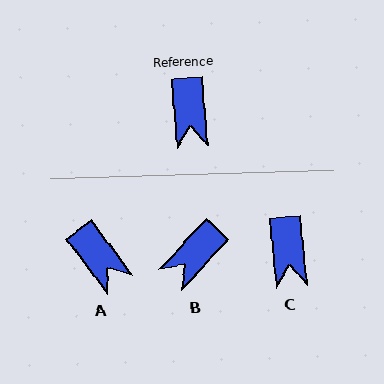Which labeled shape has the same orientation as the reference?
C.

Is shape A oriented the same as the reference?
No, it is off by about 31 degrees.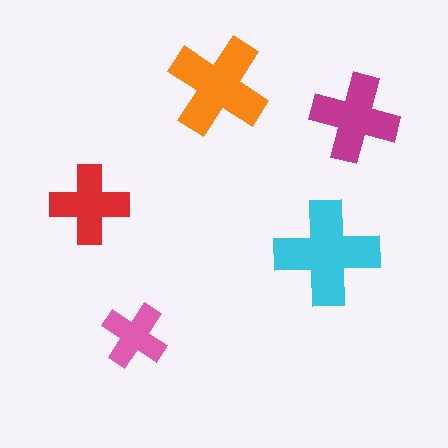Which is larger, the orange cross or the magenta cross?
The orange one.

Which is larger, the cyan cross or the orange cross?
The cyan one.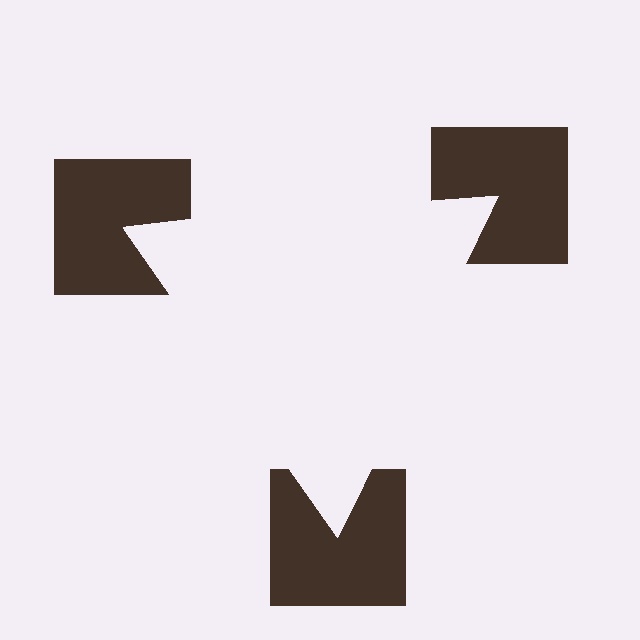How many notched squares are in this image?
There are 3 — one at each vertex of the illusory triangle.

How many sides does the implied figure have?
3 sides.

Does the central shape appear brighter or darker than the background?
It typically appears slightly brighter than the background, even though no actual brightness change is drawn.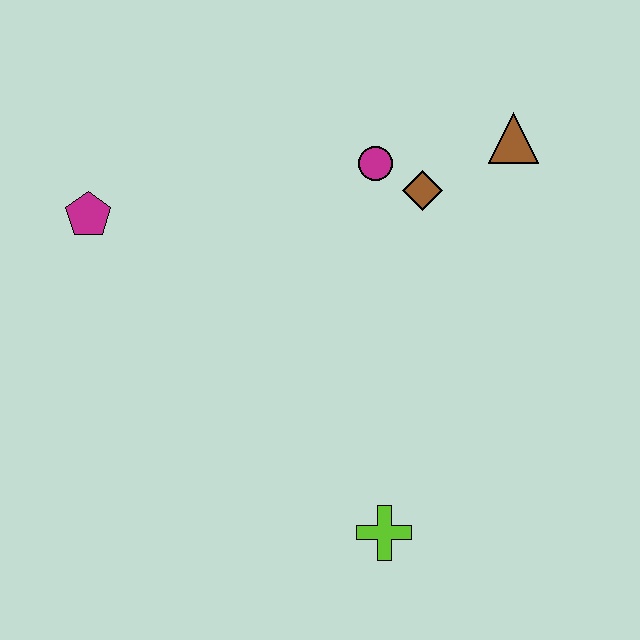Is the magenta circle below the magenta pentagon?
No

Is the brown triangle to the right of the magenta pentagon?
Yes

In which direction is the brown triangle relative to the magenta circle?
The brown triangle is to the right of the magenta circle.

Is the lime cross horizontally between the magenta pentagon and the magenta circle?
No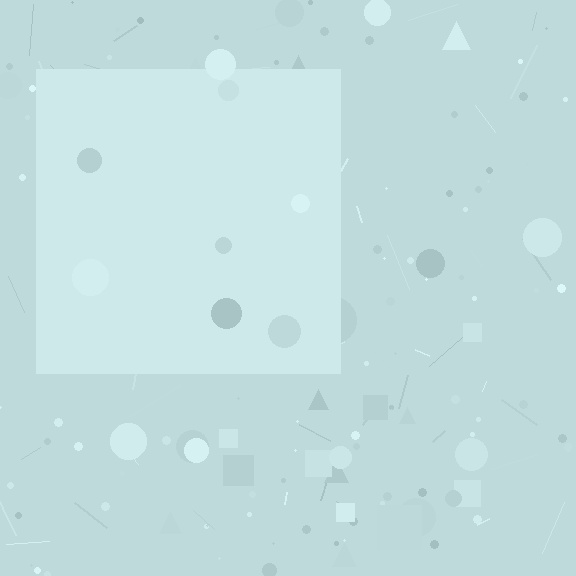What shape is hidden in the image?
A square is hidden in the image.